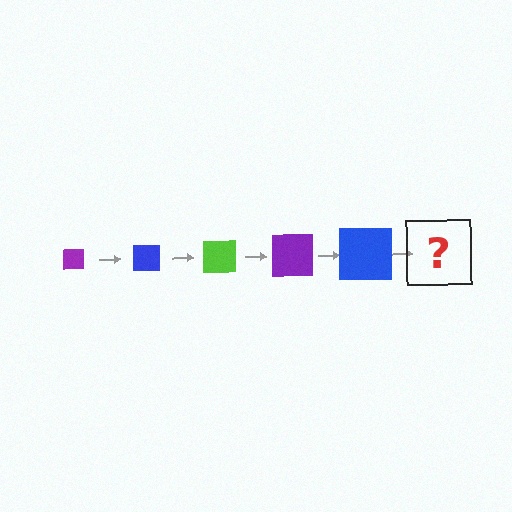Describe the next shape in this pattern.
It should be a lime square, larger than the previous one.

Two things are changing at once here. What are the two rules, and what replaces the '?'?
The two rules are that the square grows larger each step and the color cycles through purple, blue, and lime. The '?' should be a lime square, larger than the previous one.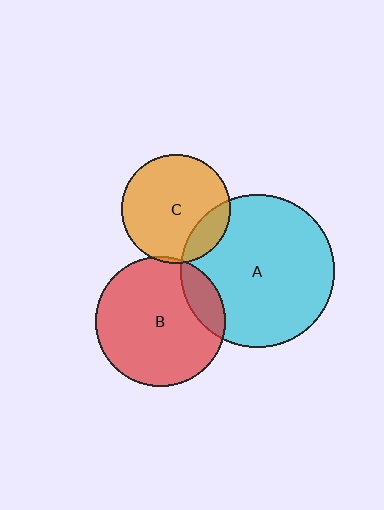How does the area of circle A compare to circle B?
Approximately 1.4 times.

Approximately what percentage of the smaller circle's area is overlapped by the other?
Approximately 5%.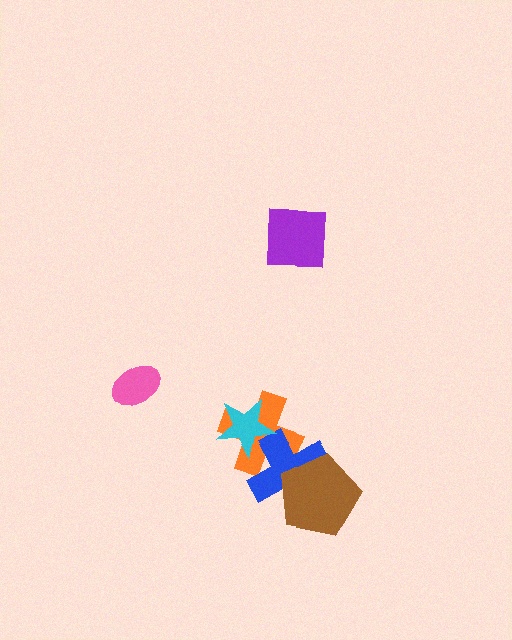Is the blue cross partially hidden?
Yes, it is partially covered by another shape.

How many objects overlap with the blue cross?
3 objects overlap with the blue cross.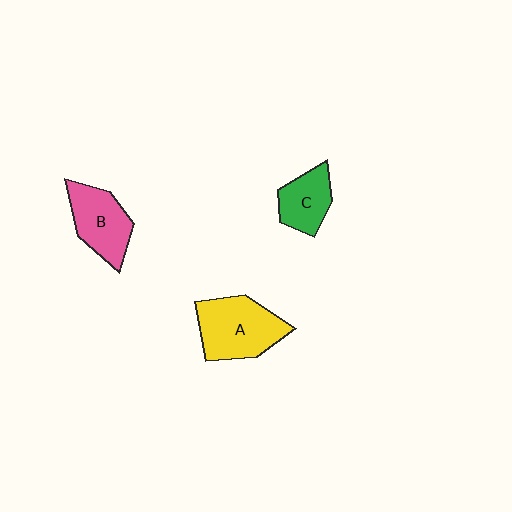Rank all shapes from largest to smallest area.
From largest to smallest: A (yellow), B (pink), C (green).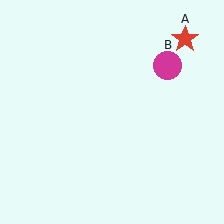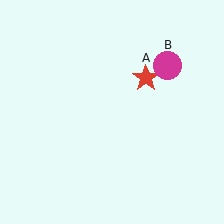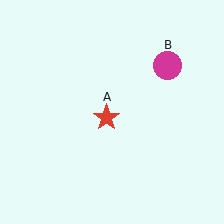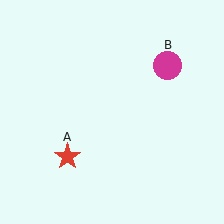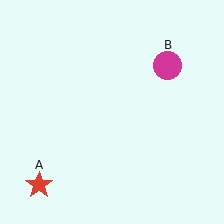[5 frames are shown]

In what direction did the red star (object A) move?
The red star (object A) moved down and to the left.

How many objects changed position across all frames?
1 object changed position: red star (object A).